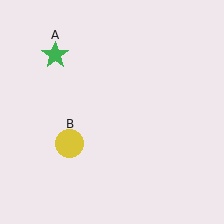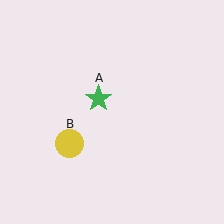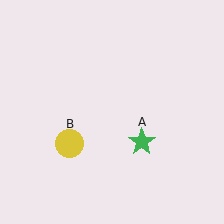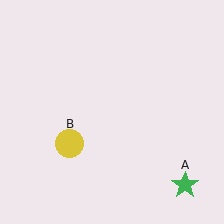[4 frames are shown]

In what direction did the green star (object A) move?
The green star (object A) moved down and to the right.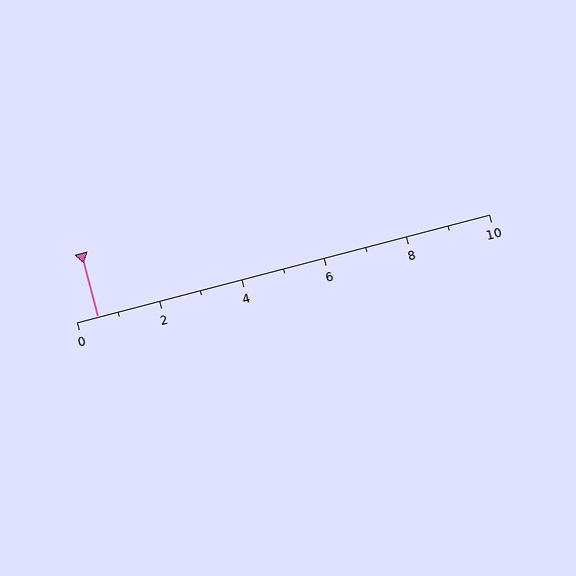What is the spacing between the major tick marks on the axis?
The major ticks are spaced 2 apart.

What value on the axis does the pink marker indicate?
The marker indicates approximately 0.5.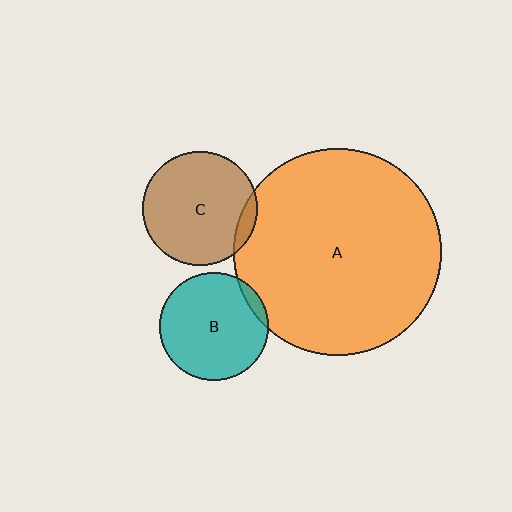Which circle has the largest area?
Circle A (orange).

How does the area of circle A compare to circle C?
Approximately 3.3 times.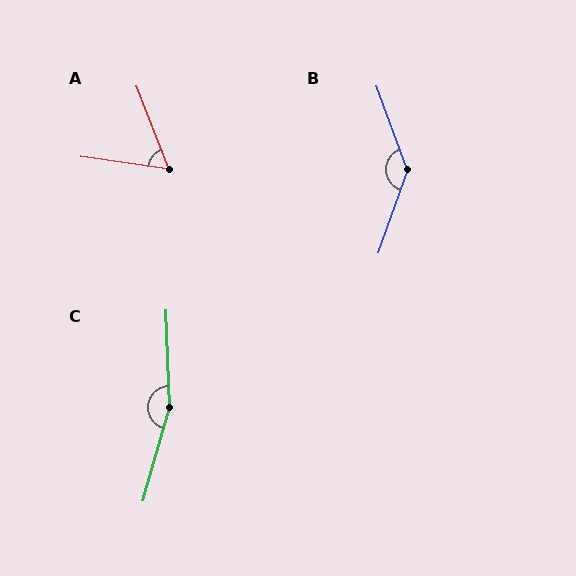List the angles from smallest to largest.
A (60°), B (141°), C (162°).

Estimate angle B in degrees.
Approximately 141 degrees.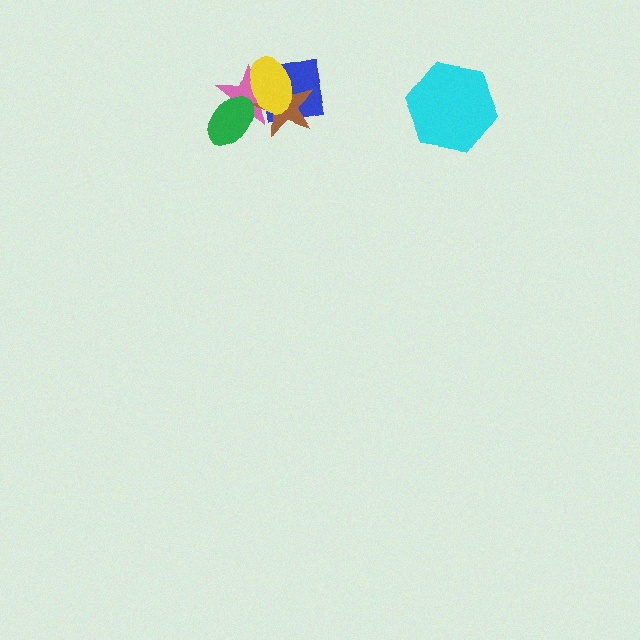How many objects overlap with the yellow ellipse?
3 objects overlap with the yellow ellipse.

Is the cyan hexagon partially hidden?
No, no other shape covers it.